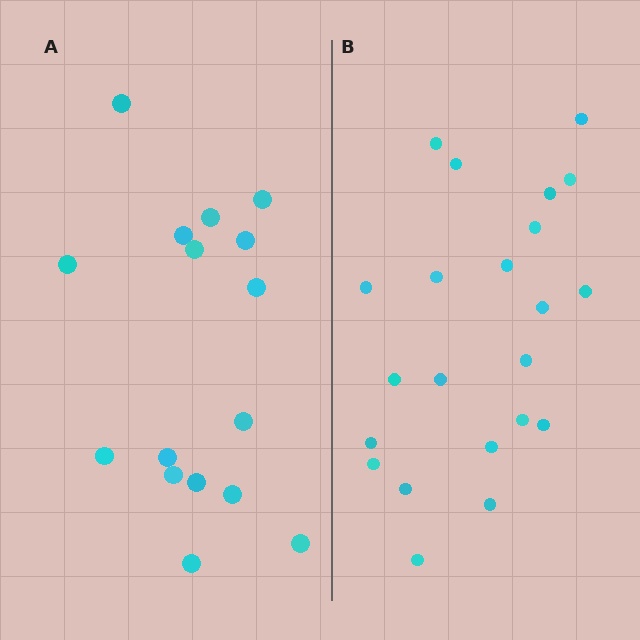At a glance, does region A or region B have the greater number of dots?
Region B (the right region) has more dots.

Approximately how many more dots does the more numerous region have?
Region B has about 6 more dots than region A.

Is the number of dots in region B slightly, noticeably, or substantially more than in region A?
Region B has noticeably more, but not dramatically so. The ratio is roughly 1.4 to 1.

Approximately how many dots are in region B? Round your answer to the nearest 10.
About 20 dots. (The exact count is 22, which rounds to 20.)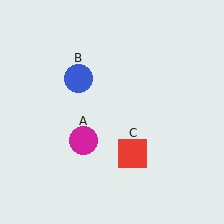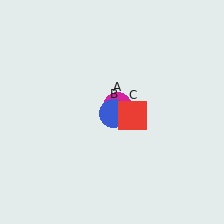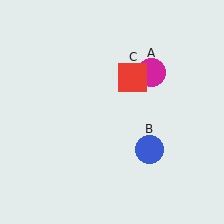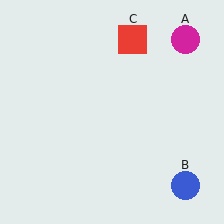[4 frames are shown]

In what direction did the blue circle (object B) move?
The blue circle (object B) moved down and to the right.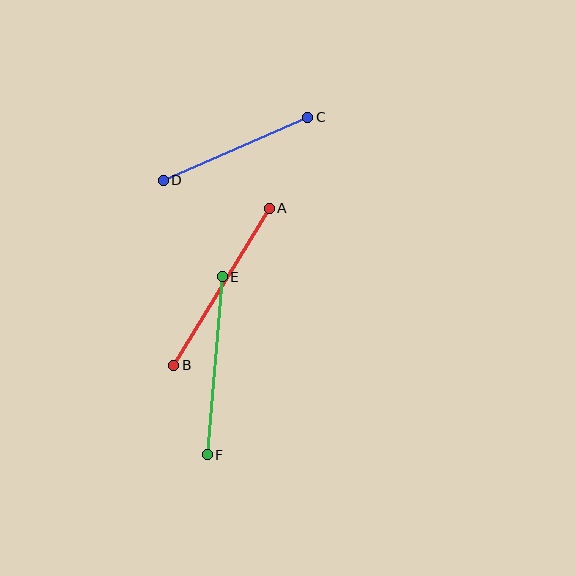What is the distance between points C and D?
The distance is approximately 157 pixels.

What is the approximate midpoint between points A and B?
The midpoint is at approximately (221, 287) pixels.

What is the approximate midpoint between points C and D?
The midpoint is at approximately (235, 149) pixels.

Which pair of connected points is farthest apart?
Points A and B are farthest apart.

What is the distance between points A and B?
The distance is approximately 184 pixels.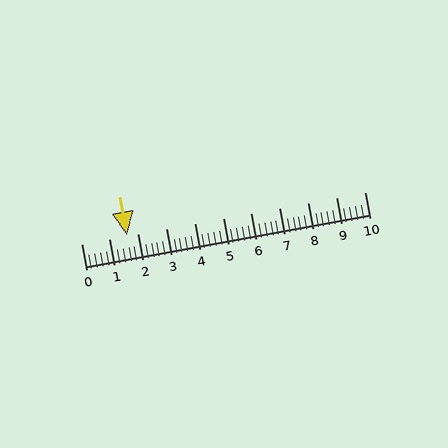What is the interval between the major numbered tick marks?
The major tick marks are spaced 1 units apart.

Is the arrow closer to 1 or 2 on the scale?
The arrow is closer to 2.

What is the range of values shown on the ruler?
The ruler shows values from 0 to 10.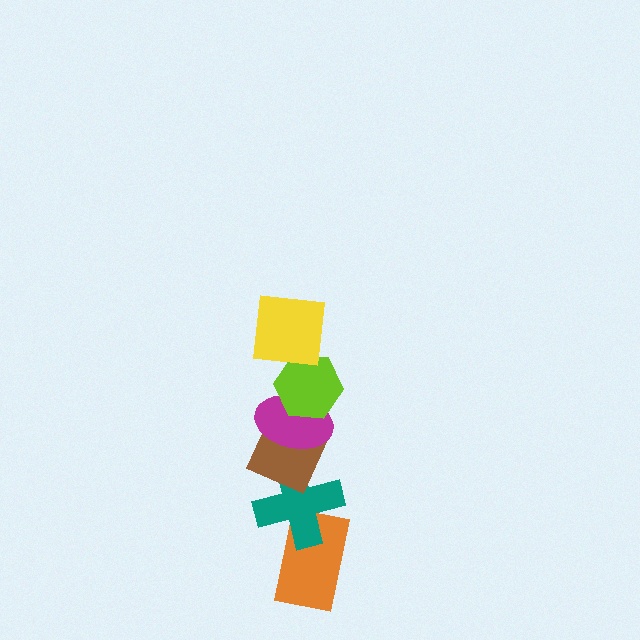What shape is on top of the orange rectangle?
The teal cross is on top of the orange rectangle.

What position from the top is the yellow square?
The yellow square is 1st from the top.